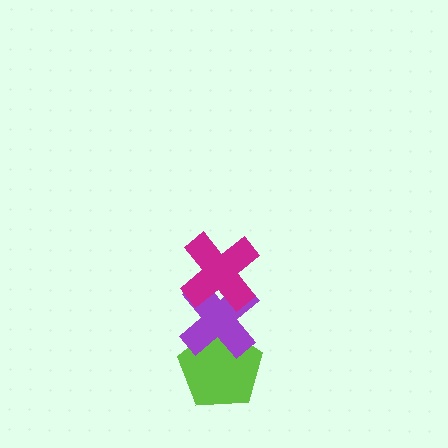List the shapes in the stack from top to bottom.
From top to bottom: the magenta cross, the purple cross, the lime pentagon.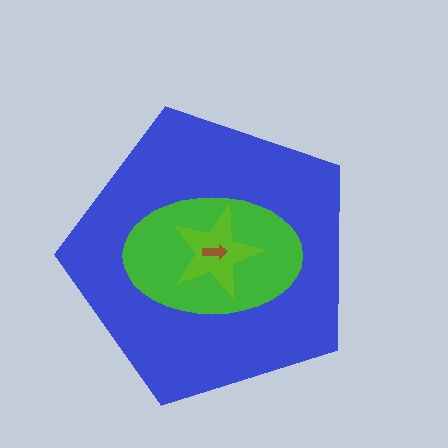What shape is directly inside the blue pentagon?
The green ellipse.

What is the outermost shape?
The blue pentagon.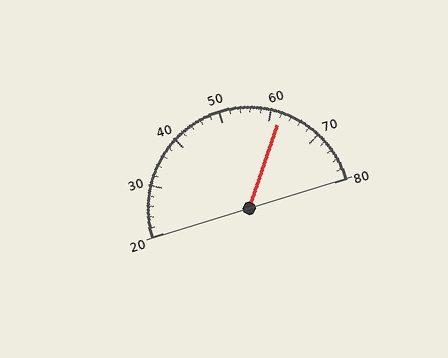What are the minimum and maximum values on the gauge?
The gauge ranges from 20 to 80.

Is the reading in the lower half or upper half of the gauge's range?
The reading is in the upper half of the range (20 to 80).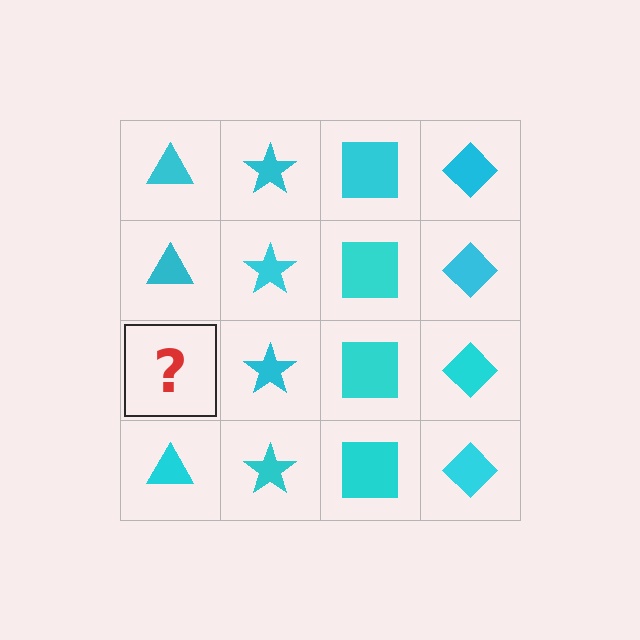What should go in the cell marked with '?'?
The missing cell should contain a cyan triangle.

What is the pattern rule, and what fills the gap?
The rule is that each column has a consistent shape. The gap should be filled with a cyan triangle.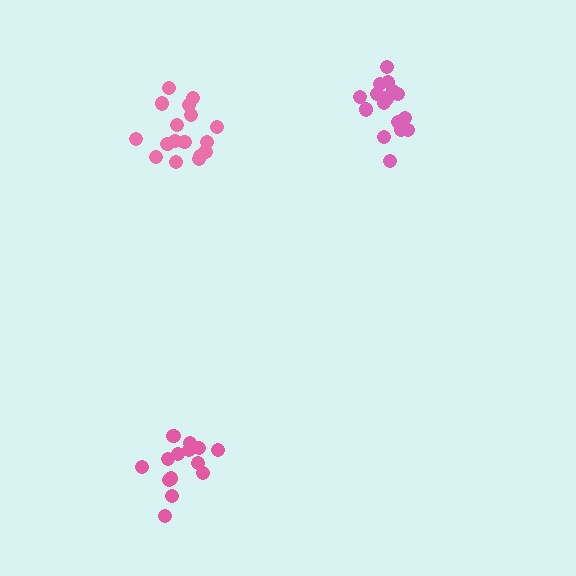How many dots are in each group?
Group 1: 17 dots, Group 2: 14 dots, Group 3: 17 dots (48 total).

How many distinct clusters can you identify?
There are 3 distinct clusters.